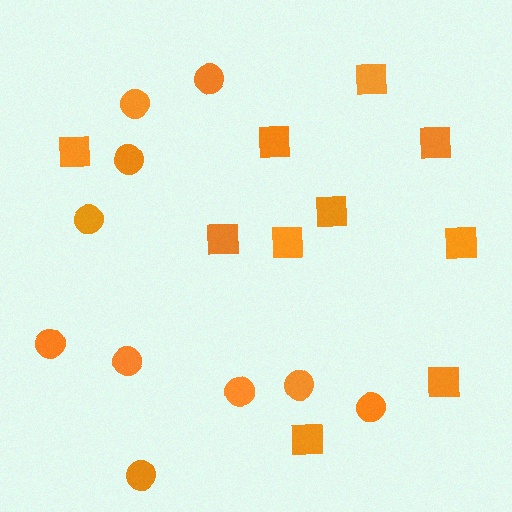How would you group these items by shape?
There are 2 groups: one group of circles (10) and one group of squares (10).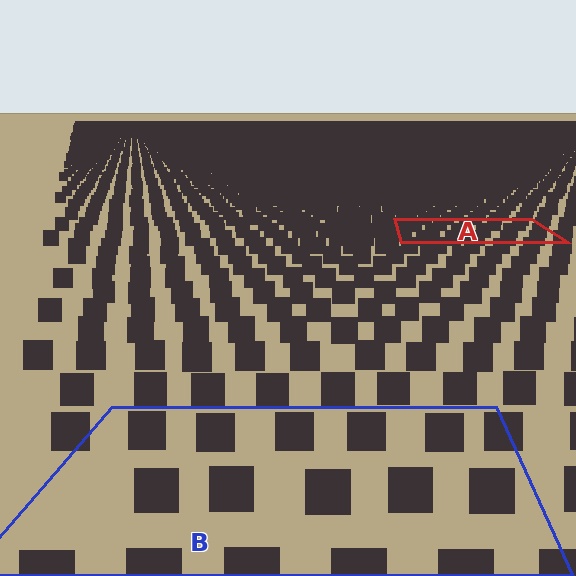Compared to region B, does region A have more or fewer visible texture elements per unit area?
Region A has more texture elements per unit area — they are packed more densely because it is farther away.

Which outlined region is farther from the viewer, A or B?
Region A is farther from the viewer — the texture elements inside it appear smaller and more densely packed.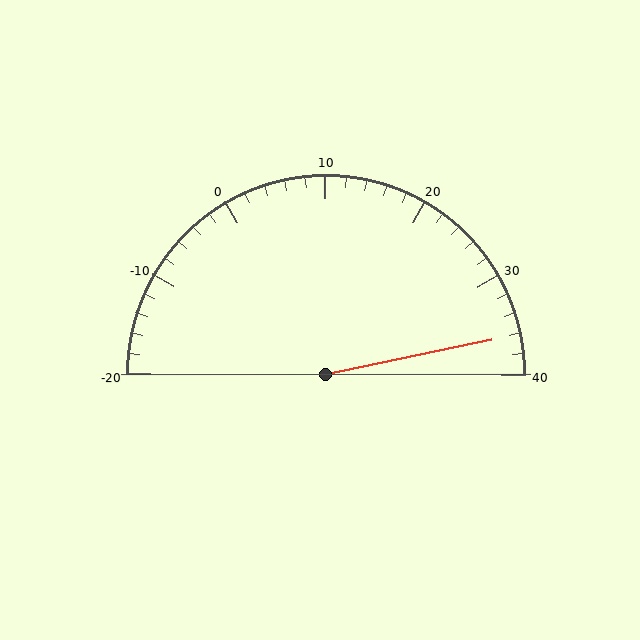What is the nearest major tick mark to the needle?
The nearest major tick mark is 40.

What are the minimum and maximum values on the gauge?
The gauge ranges from -20 to 40.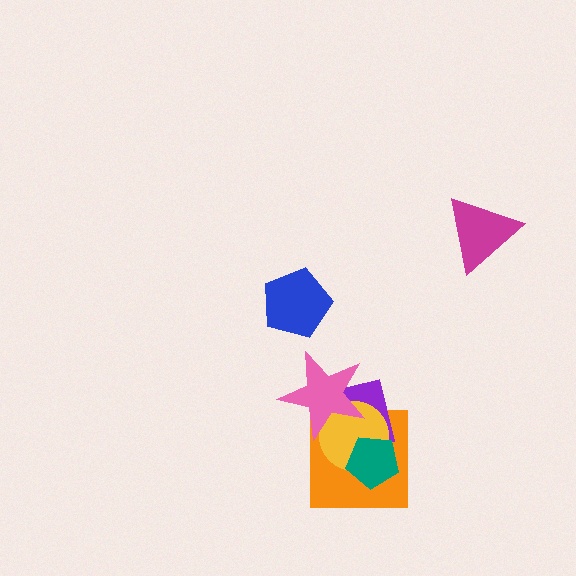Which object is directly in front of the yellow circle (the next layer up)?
The teal pentagon is directly in front of the yellow circle.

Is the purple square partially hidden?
Yes, it is partially covered by another shape.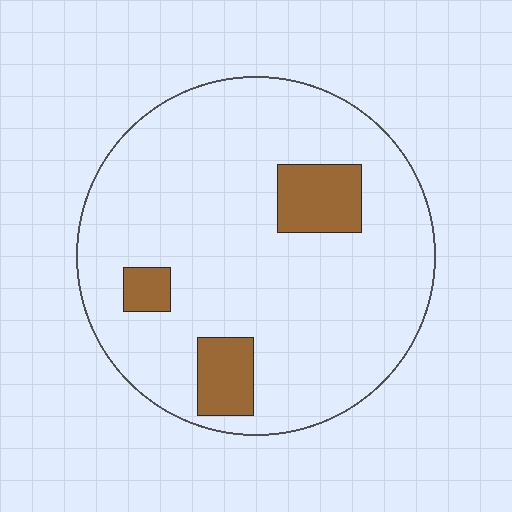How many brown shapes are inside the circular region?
3.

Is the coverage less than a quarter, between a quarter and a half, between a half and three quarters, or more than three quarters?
Less than a quarter.